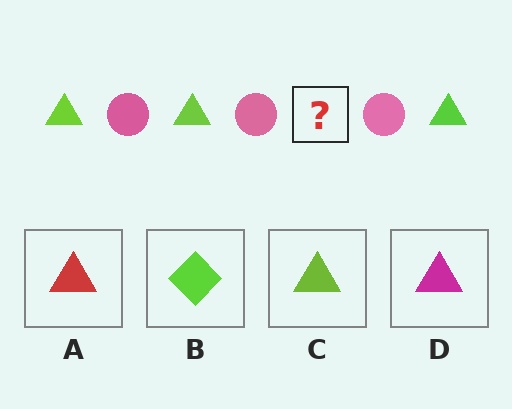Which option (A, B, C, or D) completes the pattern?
C.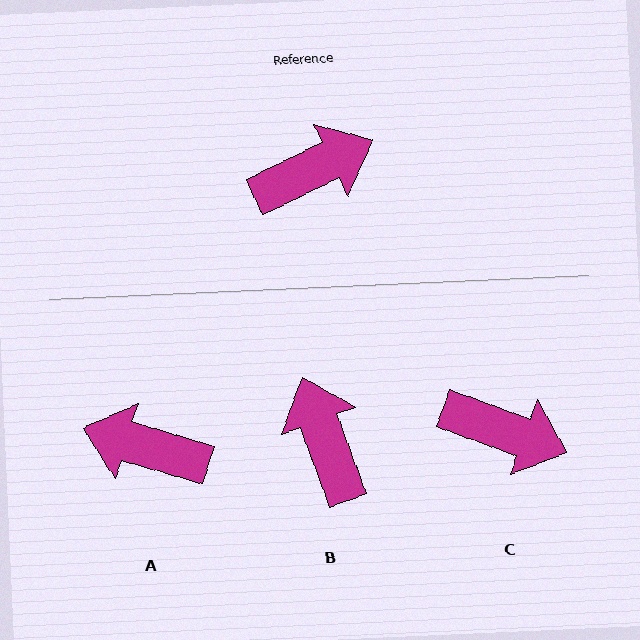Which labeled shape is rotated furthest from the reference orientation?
A, about 138 degrees away.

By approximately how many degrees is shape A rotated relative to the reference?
Approximately 138 degrees counter-clockwise.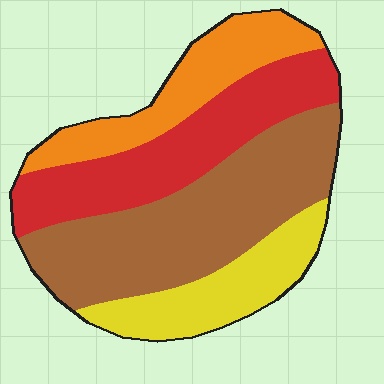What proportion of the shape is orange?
Orange covers 18% of the shape.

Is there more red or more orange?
Red.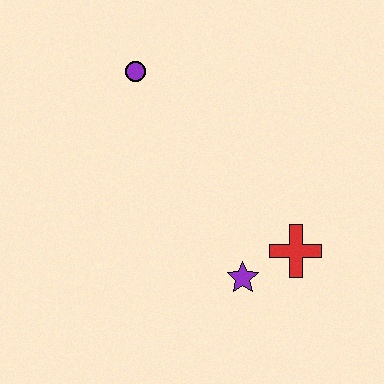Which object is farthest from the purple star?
The purple circle is farthest from the purple star.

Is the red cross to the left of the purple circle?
No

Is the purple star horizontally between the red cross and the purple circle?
Yes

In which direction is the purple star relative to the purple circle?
The purple star is below the purple circle.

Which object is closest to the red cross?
The purple star is closest to the red cross.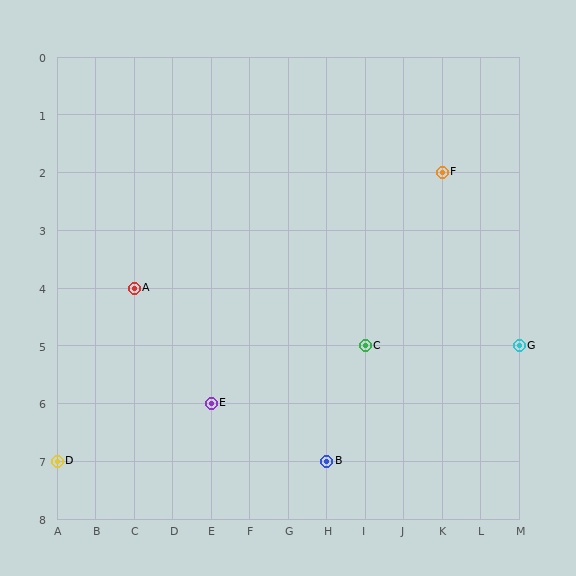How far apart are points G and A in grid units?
Points G and A are 10 columns and 1 row apart (about 10.0 grid units diagonally).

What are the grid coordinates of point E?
Point E is at grid coordinates (E, 6).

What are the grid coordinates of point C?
Point C is at grid coordinates (I, 5).